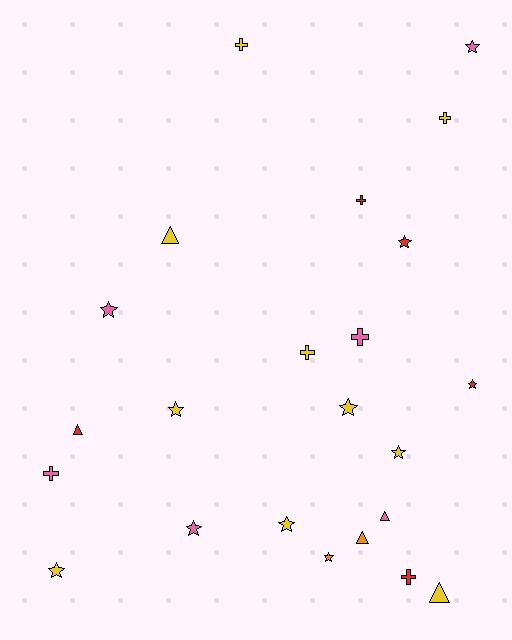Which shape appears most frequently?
Star, with 11 objects.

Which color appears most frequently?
Yellow, with 10 objects.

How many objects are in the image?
There are 23 objects.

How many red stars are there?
There are 2 red stars.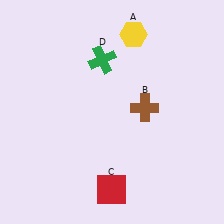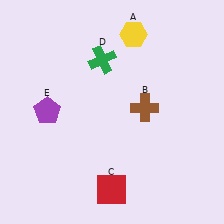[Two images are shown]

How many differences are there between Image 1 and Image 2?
There is 1 difference between the two images.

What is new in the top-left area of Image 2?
A purple pentagon (E) was added in the top-left area of Image 2.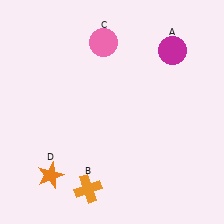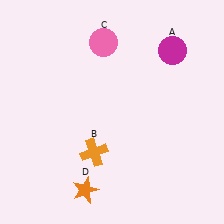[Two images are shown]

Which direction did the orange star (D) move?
The orange star (D) moved right.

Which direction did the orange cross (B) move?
The orange cross (B) moved up.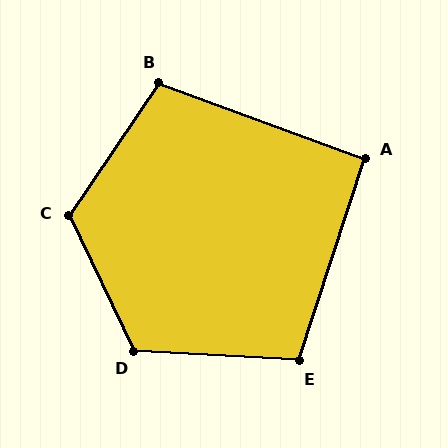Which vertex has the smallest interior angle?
A, at approximately 92 degrees.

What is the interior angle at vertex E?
Approximately 105 degrees (obtuse).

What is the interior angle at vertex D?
Approximately 119 degrees (obtuse).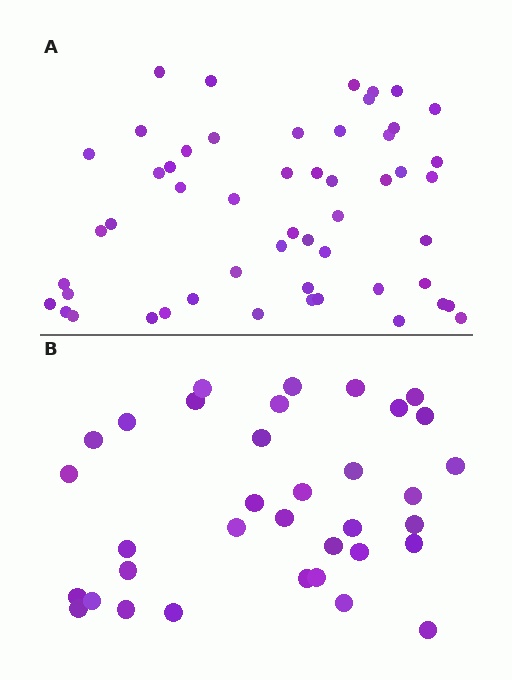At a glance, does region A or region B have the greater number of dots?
Region A (the top region) has more dots.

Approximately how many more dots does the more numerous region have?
Region A has approximately 20 more dots than region B.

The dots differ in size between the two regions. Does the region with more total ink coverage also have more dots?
No. Region B has more total ink coverage because its dots are larger, but region A actually contains more individual dots. Total area can be misleading — the number of items is what matters here.